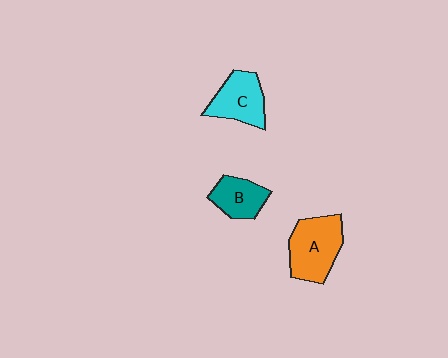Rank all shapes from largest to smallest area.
From largest to smallest: A (orange), C (cyan), B (teal).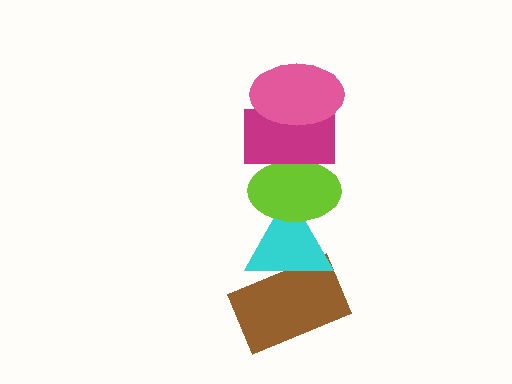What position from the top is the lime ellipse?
The lime ellipse is 3rd from the top.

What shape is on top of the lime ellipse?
The magenta rectangle is on top of the lime ellipse.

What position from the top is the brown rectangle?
The brown rectangle is 5th from the top.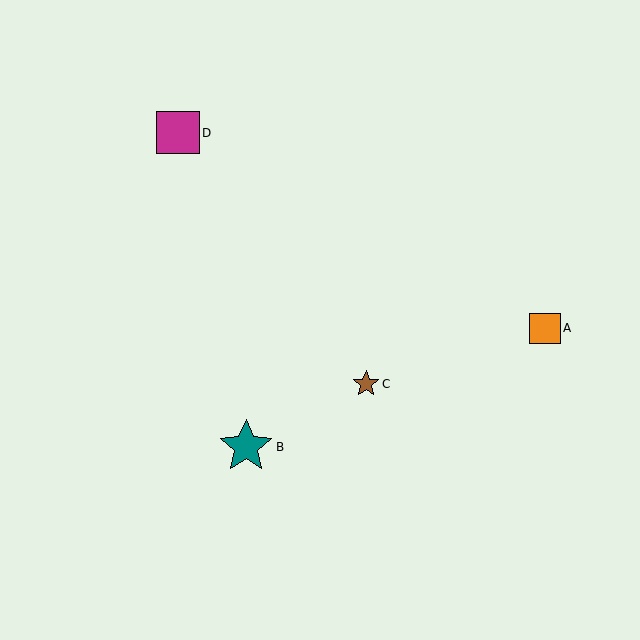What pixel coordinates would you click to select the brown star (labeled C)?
Click at (366, 384) to select the brown star C.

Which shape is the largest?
The teal star (labeled B) is the largest.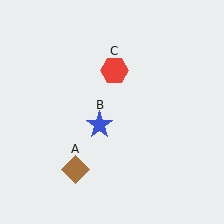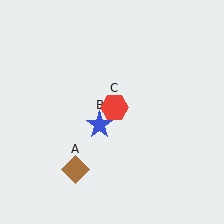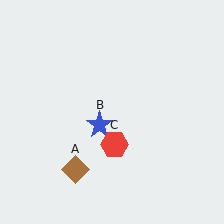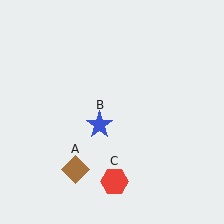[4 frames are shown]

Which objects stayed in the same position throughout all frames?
Brown diamond (object A) and blue star (object B) remained stationary.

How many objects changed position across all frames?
1 object changed position: red hexagon (object C).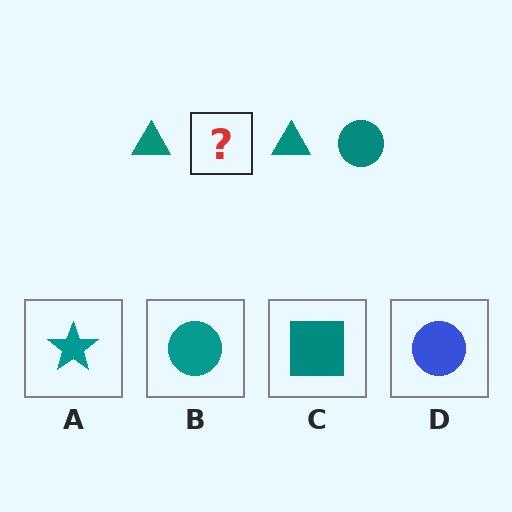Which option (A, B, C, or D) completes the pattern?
B.